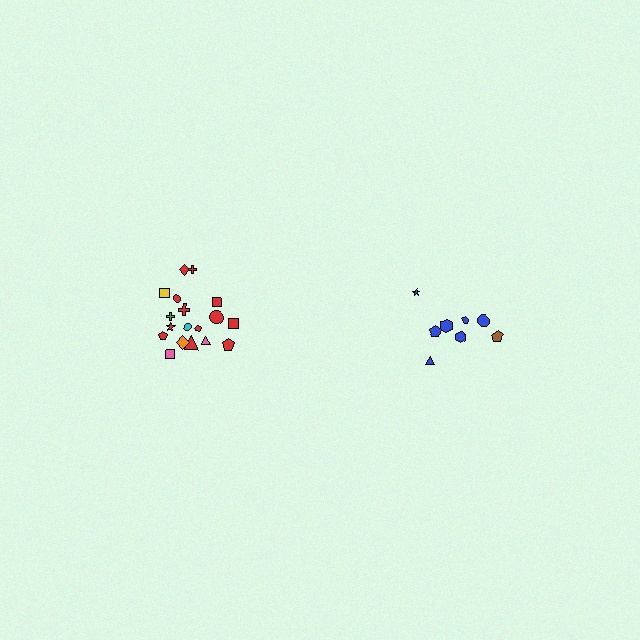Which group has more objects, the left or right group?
The left group.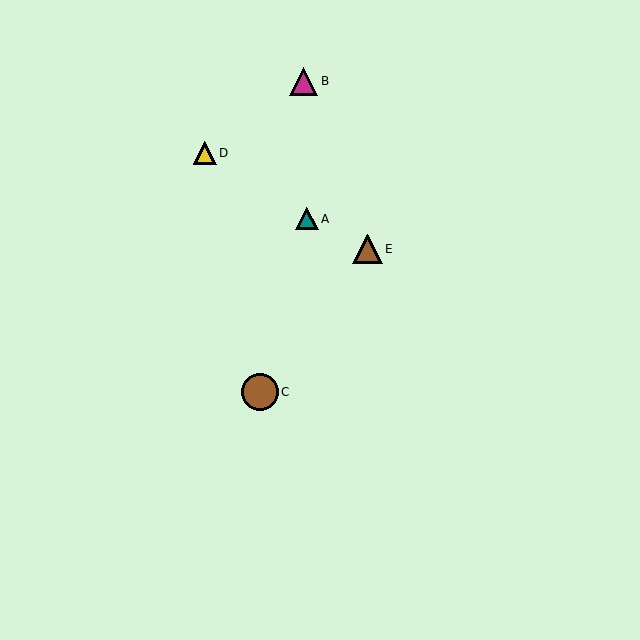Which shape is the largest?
The brown circle (labeled C) is the largest.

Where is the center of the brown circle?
The center of the brown circle is at (260, 392).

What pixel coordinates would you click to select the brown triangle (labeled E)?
Click at (367, 249) to select the brown triangle E.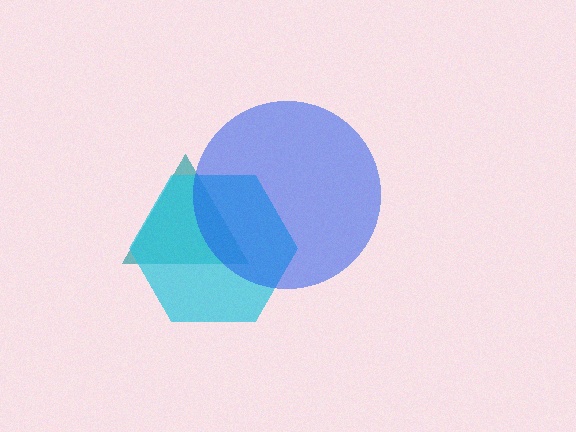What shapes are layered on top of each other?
The layered shapes are: a teal triangle, a cyan hexagon, a blue circle.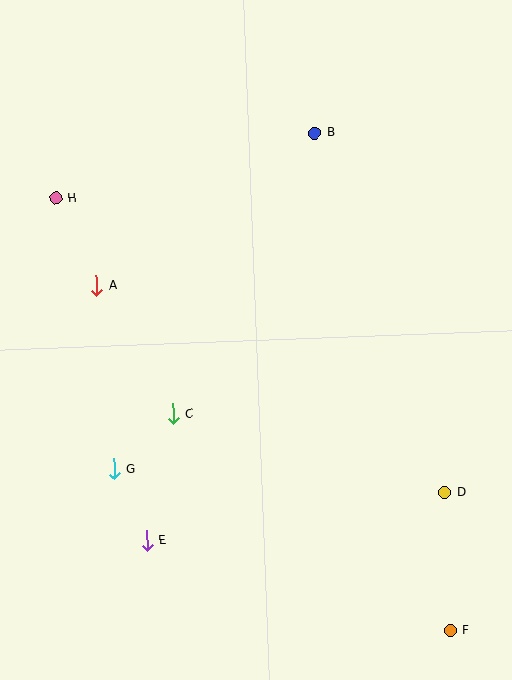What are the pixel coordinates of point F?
Point F is at (450, 631).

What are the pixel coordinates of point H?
Point H is at (56, 198).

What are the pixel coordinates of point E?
Point E is at (147, 540).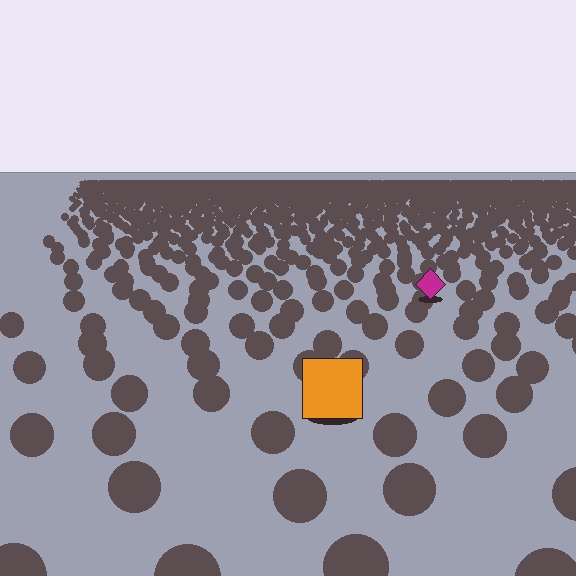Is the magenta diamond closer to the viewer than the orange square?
No. The orange square is closer — you can tell from the texture gradient: the ground texture is coarser near it.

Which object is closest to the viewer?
The orange square is closest. The texture marks near it are larger and more spread out.